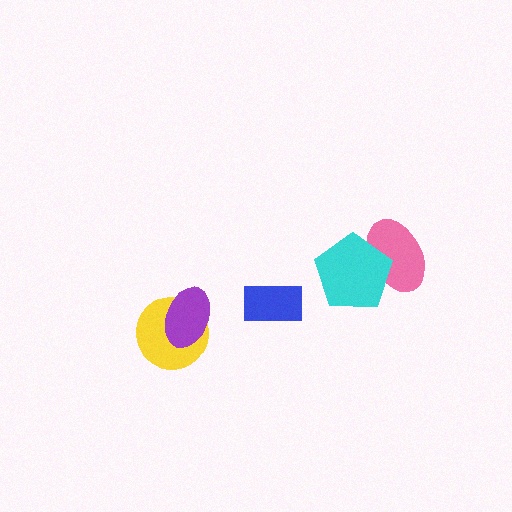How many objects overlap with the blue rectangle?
0 objects overlap with the blue rectangle.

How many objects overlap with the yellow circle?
1 object overlaps with the yellow circle.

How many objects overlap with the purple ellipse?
1 object overlaps with the purple ellipse.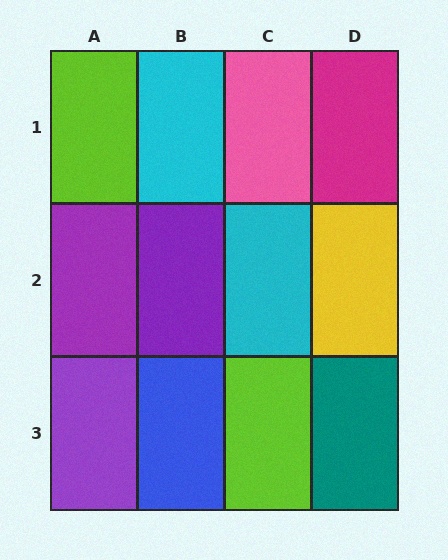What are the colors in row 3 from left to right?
Purple, blue, lime, teal.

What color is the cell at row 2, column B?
Purple.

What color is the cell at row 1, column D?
Magenta.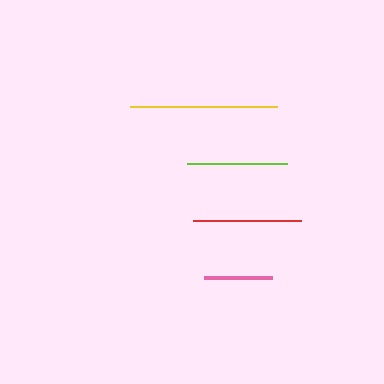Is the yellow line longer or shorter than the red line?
The yellow line is longer than the red line.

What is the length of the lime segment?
The lime segment is approximately 100 pixels long.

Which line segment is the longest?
The yellow line is the longest at approximately 147 pixels.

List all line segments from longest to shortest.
From longest to shortest: yellow, red, lime, pink.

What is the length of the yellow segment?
The yellow segment is approximately 147 pixels long.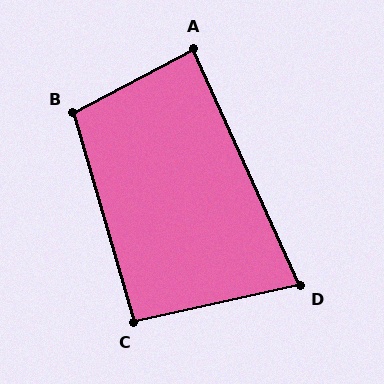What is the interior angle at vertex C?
Approximately 94 degrees (approximately right).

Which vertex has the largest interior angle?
B, at approximately 102 degrees.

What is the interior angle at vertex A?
Approximately 86 degrees (approximately right).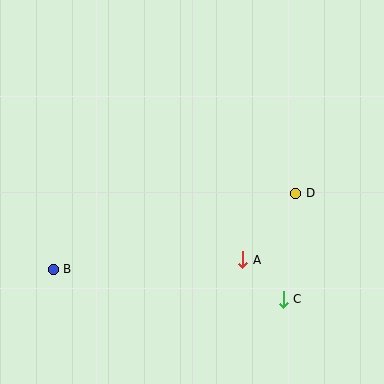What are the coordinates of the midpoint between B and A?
The midpoint between B and A is at (148, 264).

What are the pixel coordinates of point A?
Point A is at (243, 260).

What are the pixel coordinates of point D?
Point D is at (296, 193).